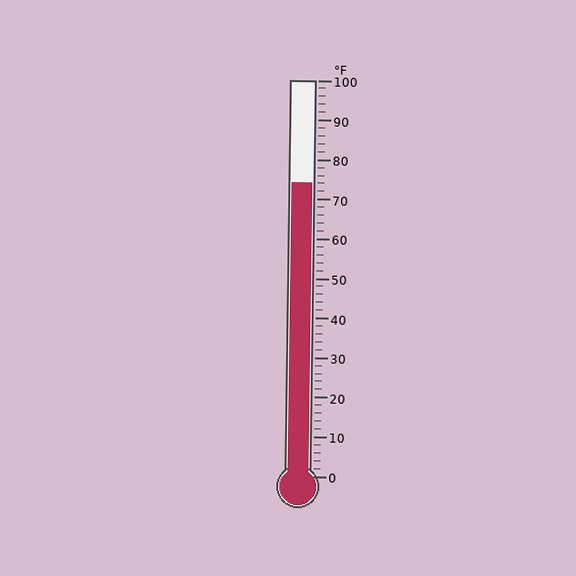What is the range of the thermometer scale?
The thermometer scale ranges from 0°F to 100°F.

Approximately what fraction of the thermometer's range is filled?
The thermometer is filled to approximately 75% of its range.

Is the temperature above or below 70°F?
The temperature is above 70°F.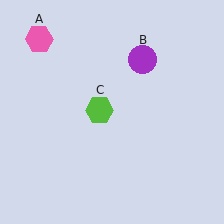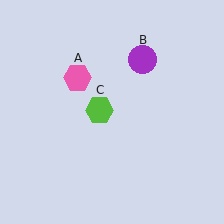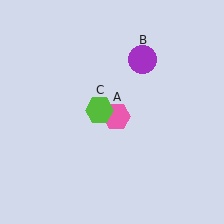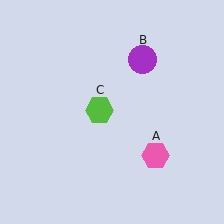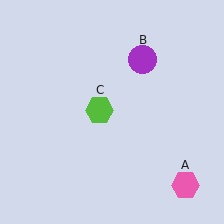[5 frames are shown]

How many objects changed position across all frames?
1 object changed position: pink hexagon (object A).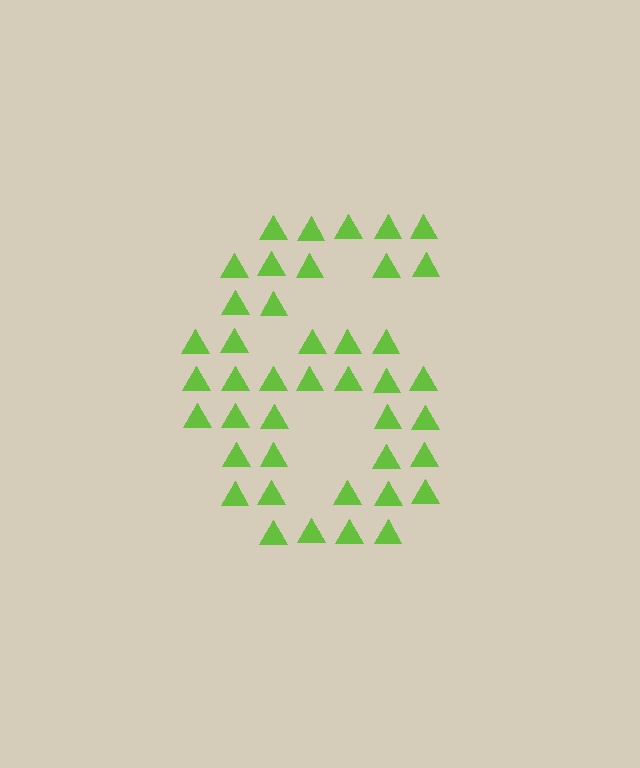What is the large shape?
The large shape is the digit 6.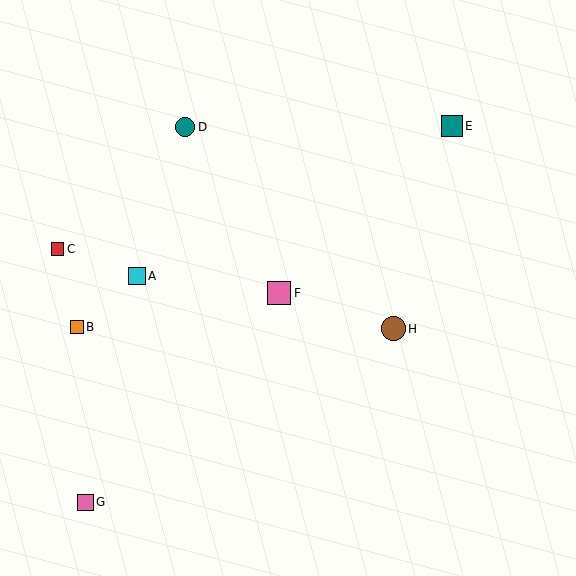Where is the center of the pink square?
The center of the pink square is at (279, 293).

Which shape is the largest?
The brown circle (labeled H) is the largest.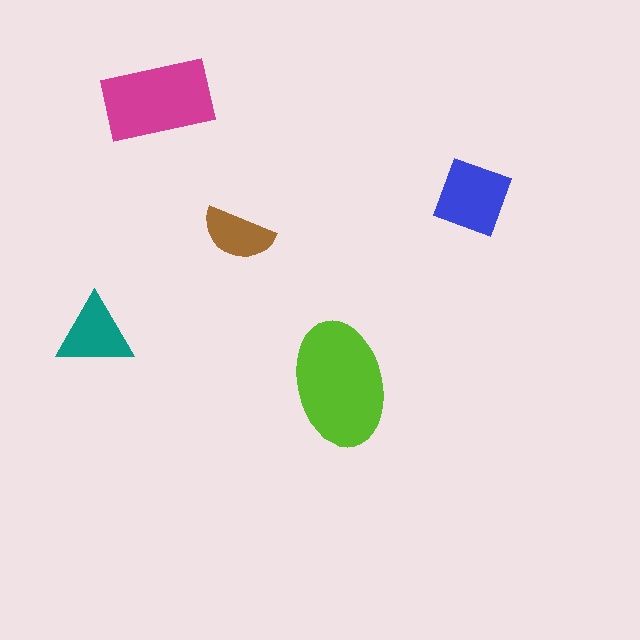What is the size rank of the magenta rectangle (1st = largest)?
2nd.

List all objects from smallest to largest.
The brown semicircle, the teal triangle, the blue diamond, the magenta rectangle, the lime ellipse.